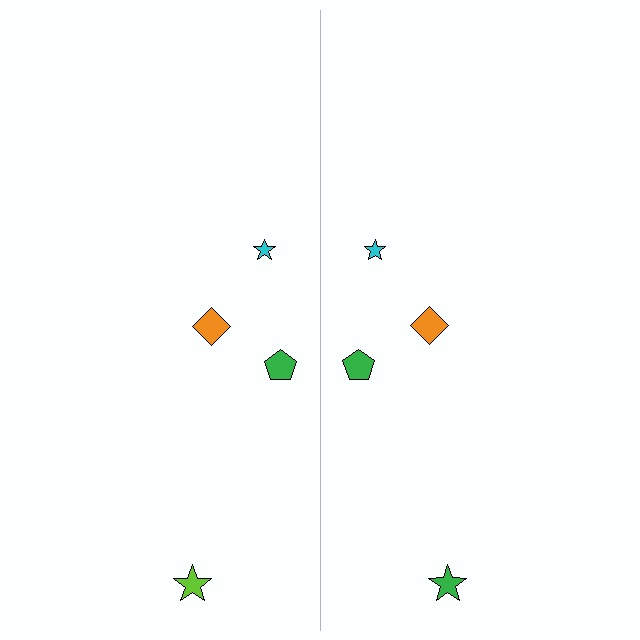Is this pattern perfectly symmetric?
No, the pattern is not perfectly symmetric. The green star on the right side breaks the symmetry — its mirror counterpart is lime.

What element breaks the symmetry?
The green star on the right side breaks the symmetry — its mirror counterpart is lime.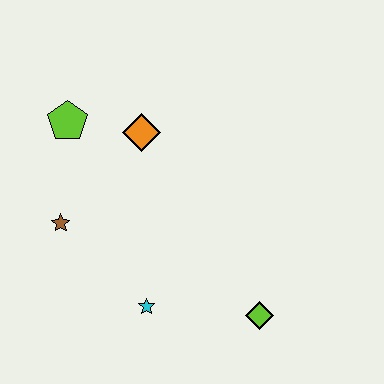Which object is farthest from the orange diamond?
The lime diamond is farthest from the orange diamond.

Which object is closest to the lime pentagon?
The orange diamond is closest to the lime pentagon.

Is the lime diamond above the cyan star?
No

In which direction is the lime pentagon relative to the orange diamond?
The lime pentagon is to the left of the orange diamond.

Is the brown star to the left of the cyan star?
Yes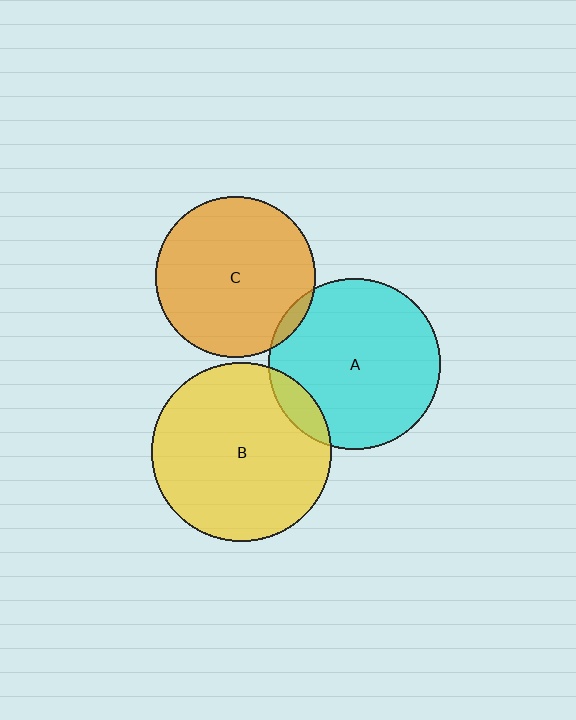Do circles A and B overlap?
Yes.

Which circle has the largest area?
Circle B (yellow).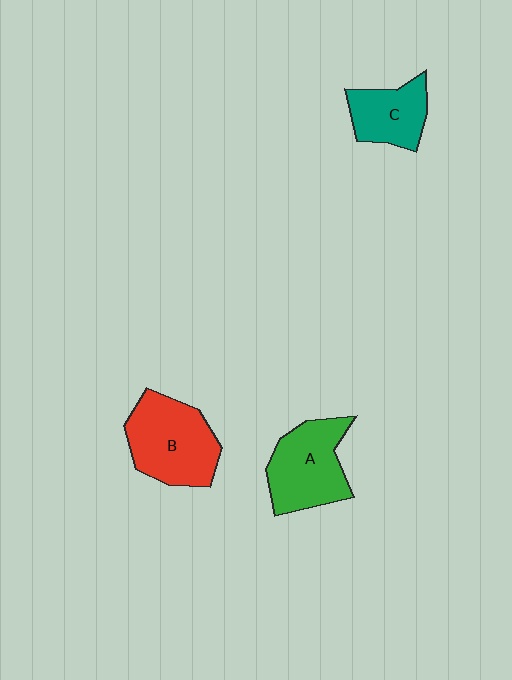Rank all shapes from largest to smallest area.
From largest to smallest: B (red), A (green), C (teal).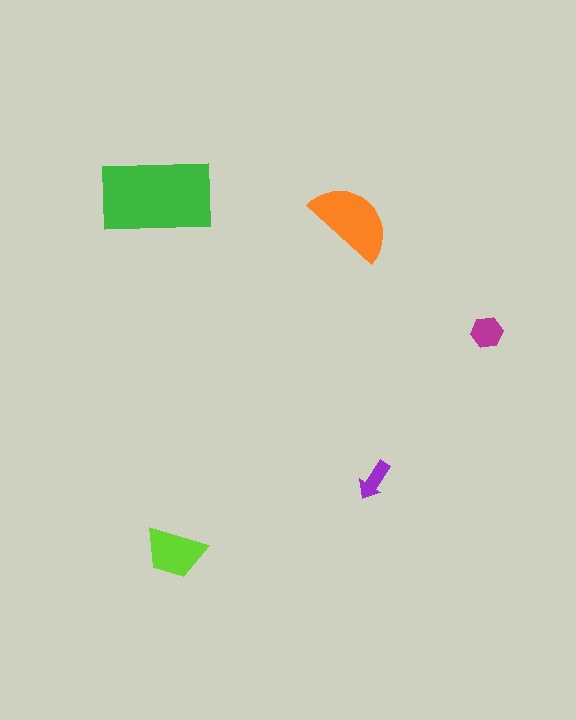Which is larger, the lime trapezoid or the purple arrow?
The lime trapezoid.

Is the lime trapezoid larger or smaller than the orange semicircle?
Smaller.